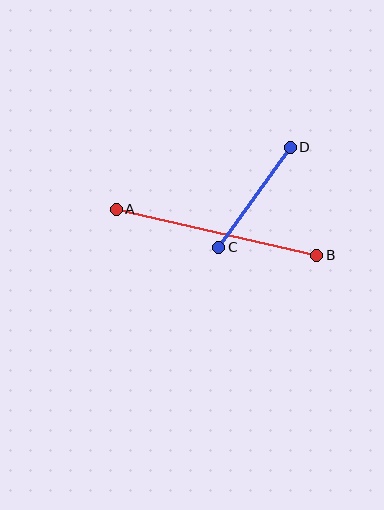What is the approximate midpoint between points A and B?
The midpoint is at approximately (217, 232) pixels.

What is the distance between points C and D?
The distance is approximately 123 pixels.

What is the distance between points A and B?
The distance is approximately 206 pixels.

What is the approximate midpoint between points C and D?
The midpoint is at approximately (255, 197) pixels.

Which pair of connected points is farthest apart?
Points A and B are farthest apart.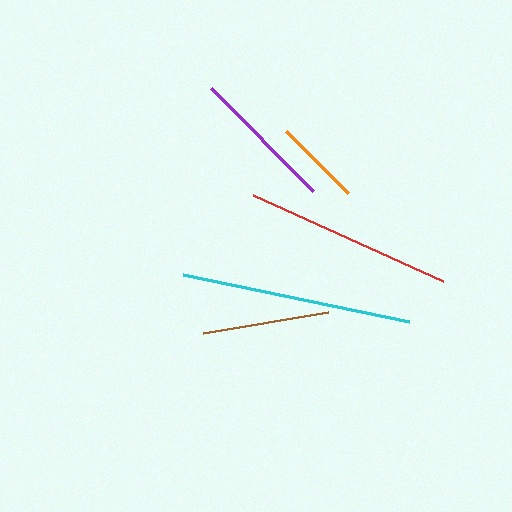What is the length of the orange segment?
The orange segment is approximately 87 pixels long.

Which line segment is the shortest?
The orange line is the shortest at approximately 87 pixels.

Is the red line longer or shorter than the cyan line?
The cyan line is longer than the red line.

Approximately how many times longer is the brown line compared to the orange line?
The brown line is approximately 1.4 times the length of the orange line.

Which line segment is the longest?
The cyan line is the longest at approximately 231 pixels.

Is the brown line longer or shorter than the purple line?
The purple line is longer than the brown line.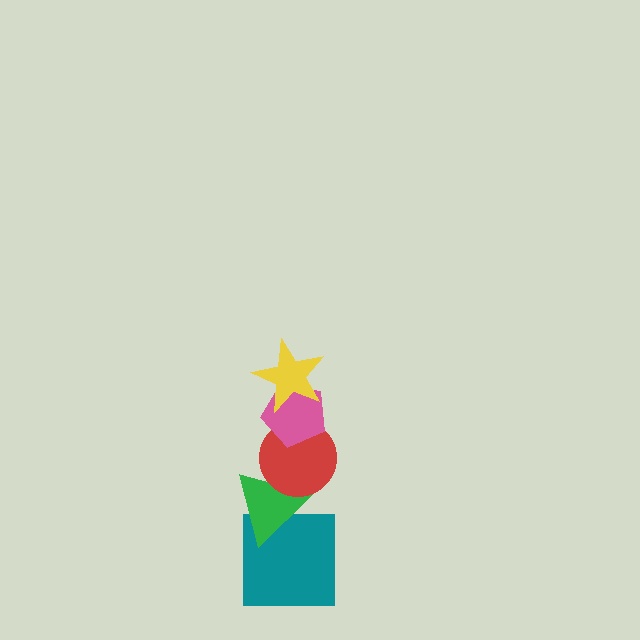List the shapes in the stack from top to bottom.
From top to bottom: the yellow star, the pink pentagon, the red circle, the green triangle, the teal square.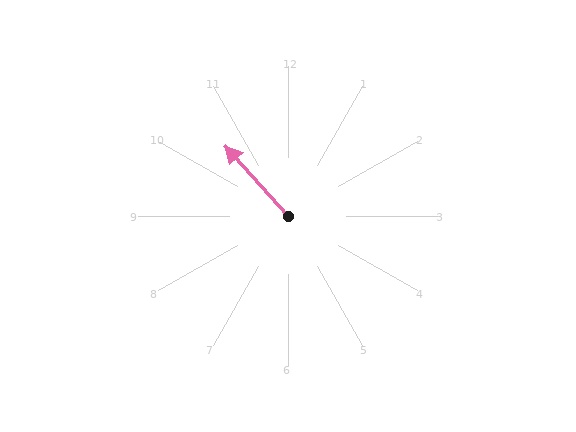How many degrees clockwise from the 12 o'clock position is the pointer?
Approximately 318 degrees.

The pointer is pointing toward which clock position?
Roughly 11 o'clock.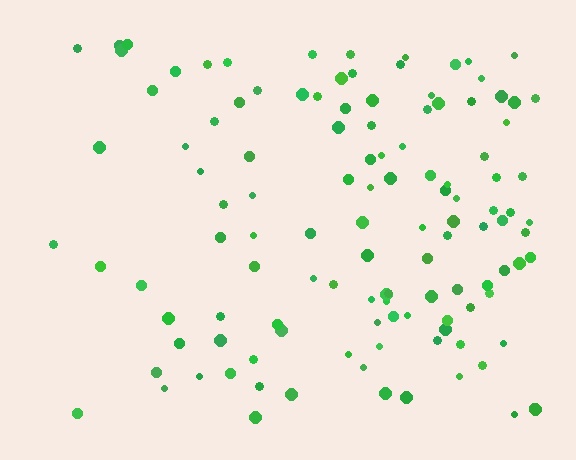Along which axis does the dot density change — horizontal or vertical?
Horizontal.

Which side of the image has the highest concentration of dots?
The right.